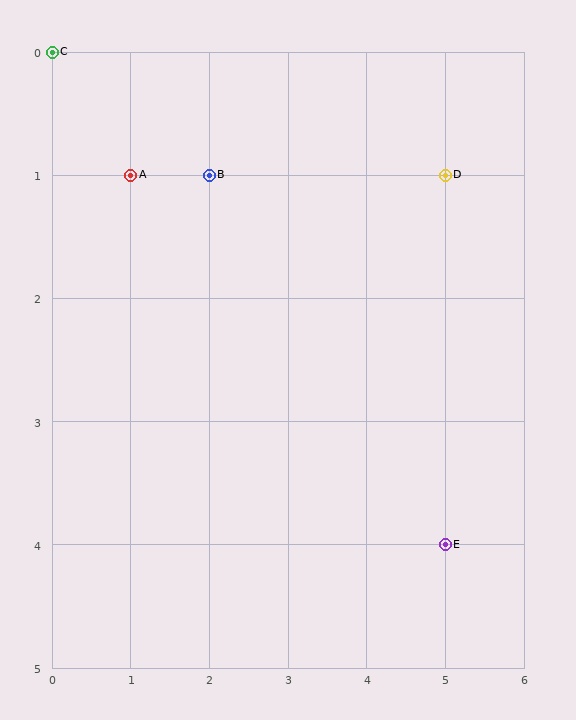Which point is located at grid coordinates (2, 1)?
Point B is at (2, 1).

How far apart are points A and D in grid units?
Points A and D are 4 columns apart.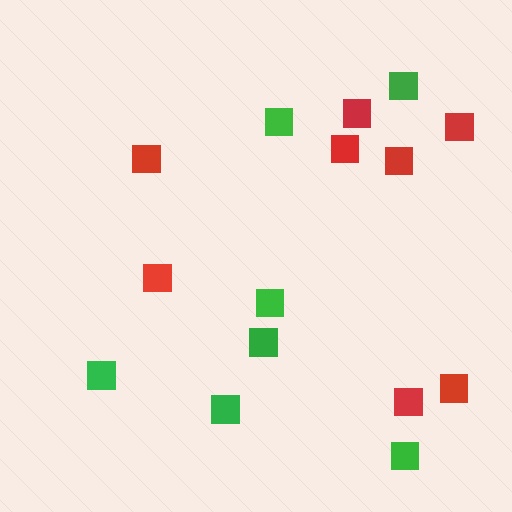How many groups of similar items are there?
There are 2 groups: one group of red squares (8) and one group of green squares (7).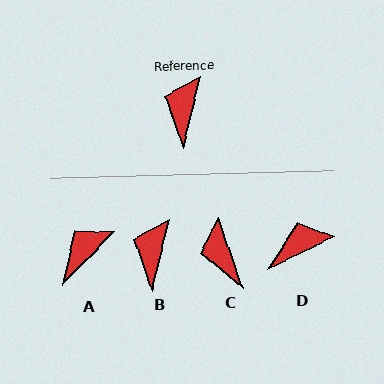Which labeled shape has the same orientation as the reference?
B.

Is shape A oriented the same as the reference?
No, it is off by about 31 degrees.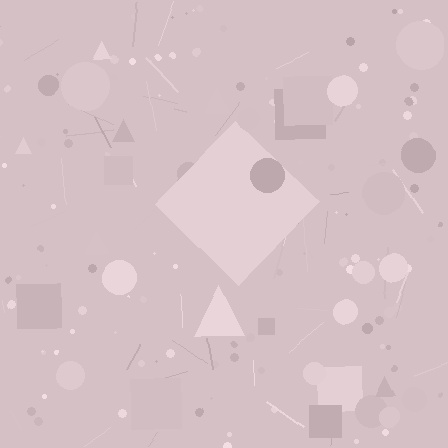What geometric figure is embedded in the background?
A diamond is embedded in the background.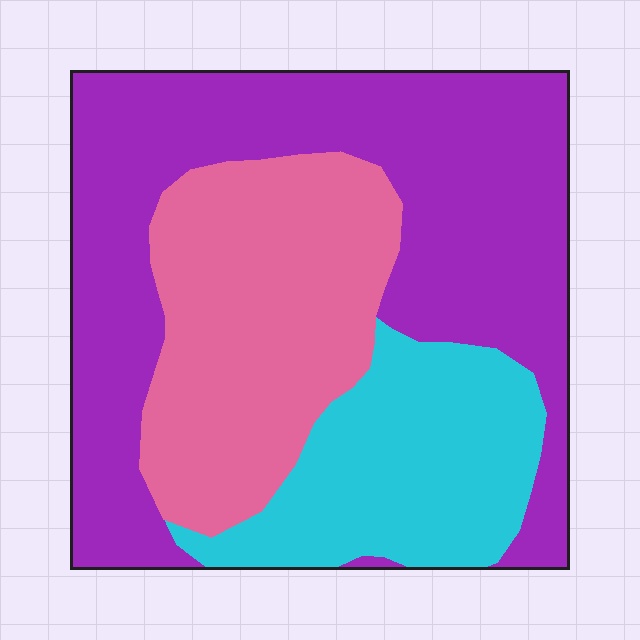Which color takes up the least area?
Cyan, at roughly 20%.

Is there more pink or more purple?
Purple.